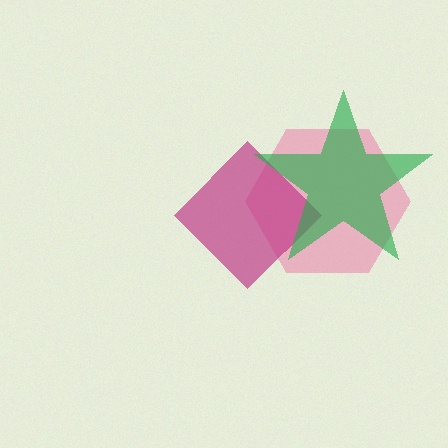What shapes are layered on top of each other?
The layered shapes are: a pink hexagon, a magenta diamond, a green star.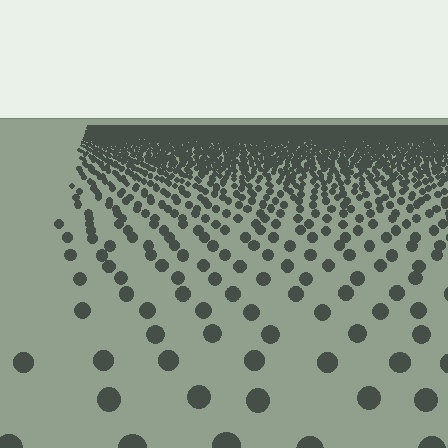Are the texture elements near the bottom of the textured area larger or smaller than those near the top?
Larger. Near the bottom, elements are closer to the viewer and appear at a bigger on-screen size.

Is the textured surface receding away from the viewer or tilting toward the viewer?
The surface is receding away from the viewer. Texture elements get smaller and denser toward the top.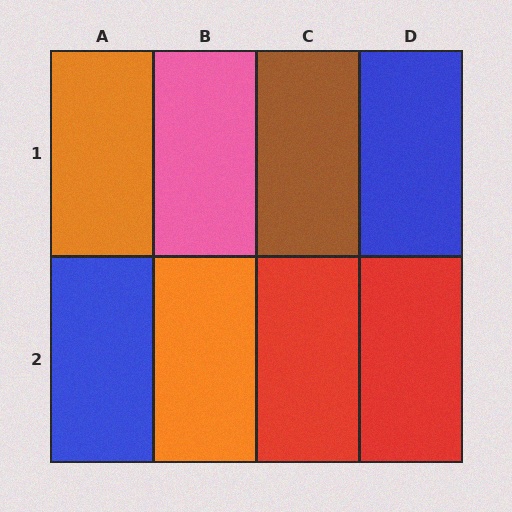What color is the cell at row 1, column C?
Brown.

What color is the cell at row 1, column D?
Blue.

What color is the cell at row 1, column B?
Pink.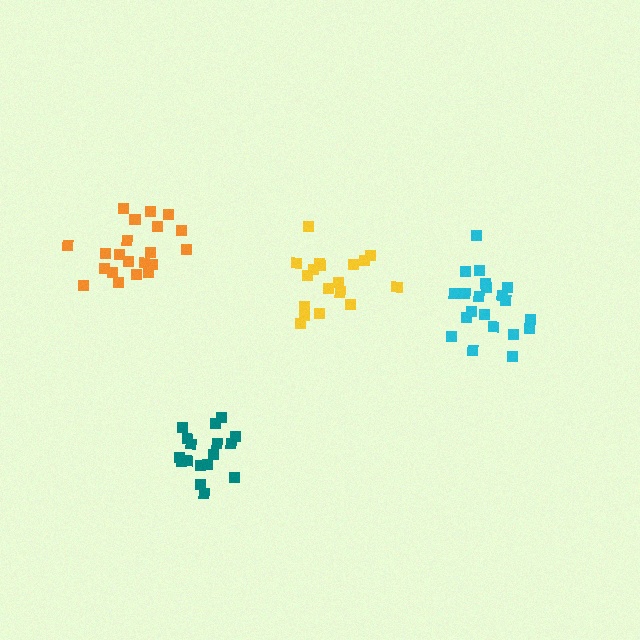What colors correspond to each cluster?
The clusters are colored: teal, yellow, cyan, orange.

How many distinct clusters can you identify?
There are 4 distinct clusters.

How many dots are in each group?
Group 1: 18 dots, Group 2: 18 dots, Group 3: 21 dots, Group 4: 21 dots (78 total).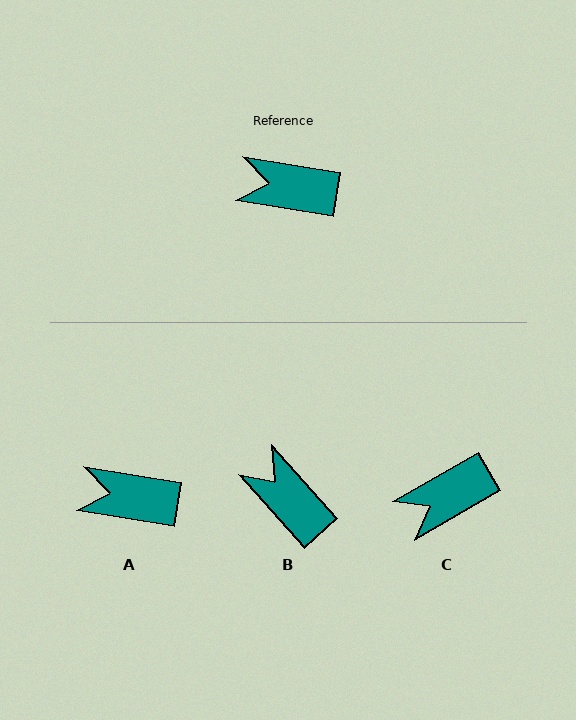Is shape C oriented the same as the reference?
No, it is off by about 39 degrees.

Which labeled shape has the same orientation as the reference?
A.